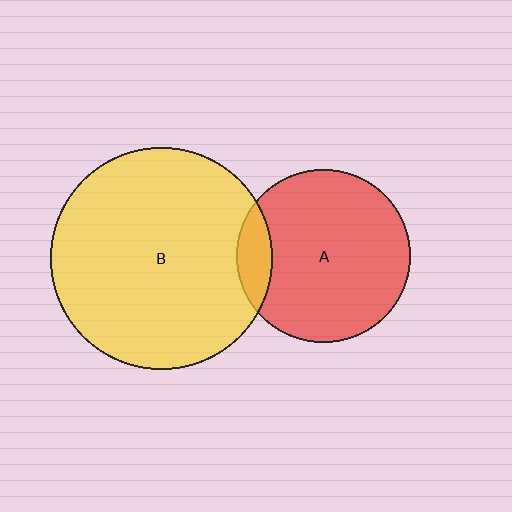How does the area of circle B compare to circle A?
Approximately 1.6 times.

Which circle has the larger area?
Circle B (yellow).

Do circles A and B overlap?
Yes.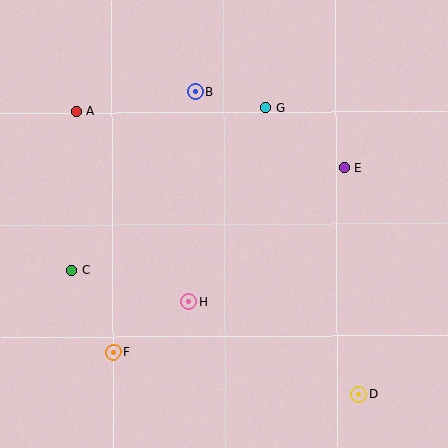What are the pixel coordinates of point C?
Point C is at (72, 270).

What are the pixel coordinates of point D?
Point D is at (359, 395).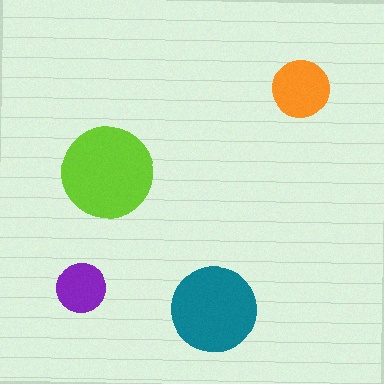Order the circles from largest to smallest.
the lime one, the teal one, the orange one, the purple one.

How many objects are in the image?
There are 4 objects in the image.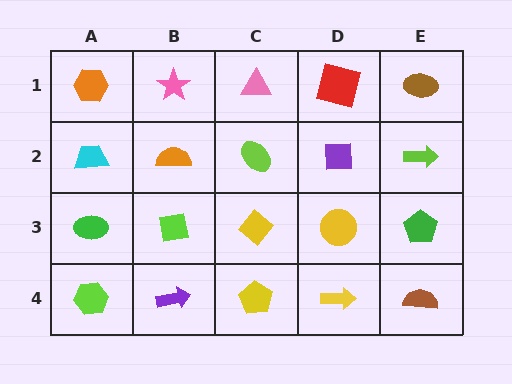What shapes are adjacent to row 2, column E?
A brown ellipse (row 1, column E), a green pentagon (row 3, column E), a purple square (row 2, column D).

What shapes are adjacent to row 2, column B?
A pink star (row 1, column B), a lime square (row 3, column B), a cyan trapezoid (row 2, column A), a lime ellipse (row 2, column C).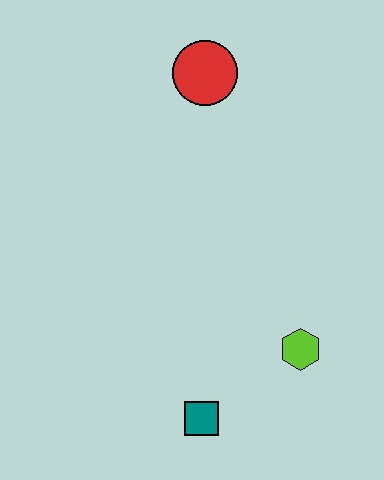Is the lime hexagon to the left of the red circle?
No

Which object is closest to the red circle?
The lime hexagon is closest to the red circle.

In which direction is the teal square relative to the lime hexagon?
The teal square is to the left of the lime hexagon.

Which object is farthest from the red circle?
The teal square is farthest from the red circle.